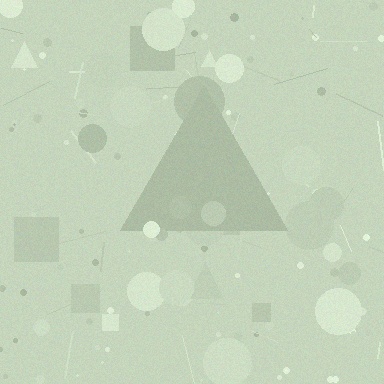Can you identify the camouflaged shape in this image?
The camouflaged shape is a triangle.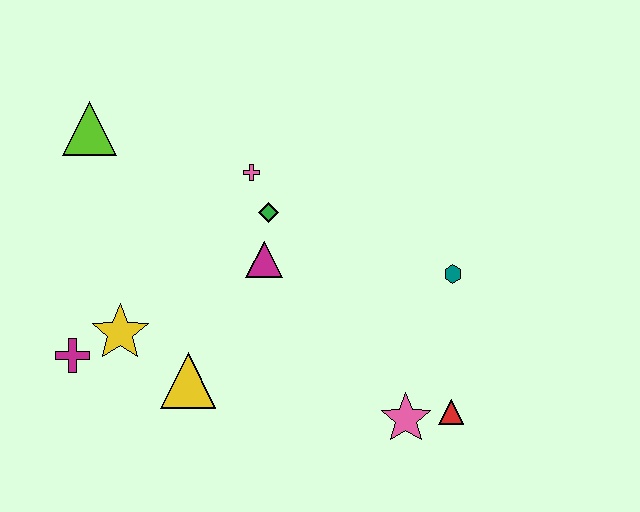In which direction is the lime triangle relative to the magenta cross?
The lime triangle is above the magenta cross.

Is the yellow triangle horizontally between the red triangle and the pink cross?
No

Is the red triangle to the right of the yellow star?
Yes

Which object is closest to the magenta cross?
The yellow star is closest to the magenta cross.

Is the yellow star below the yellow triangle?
No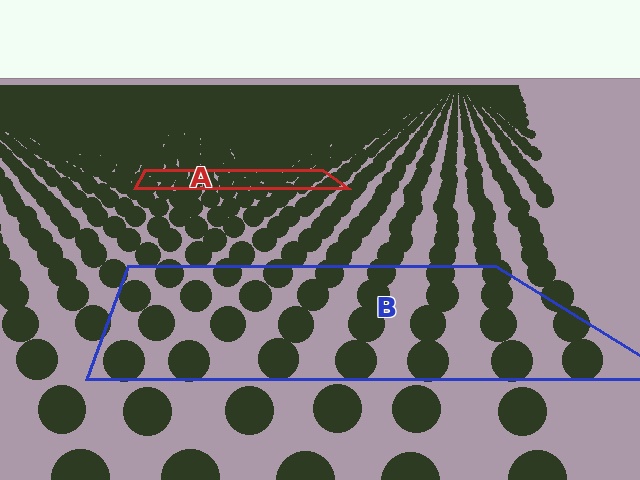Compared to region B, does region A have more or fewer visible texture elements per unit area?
Region A has more texture elements per unit area — they are packed more densely because it is farther away.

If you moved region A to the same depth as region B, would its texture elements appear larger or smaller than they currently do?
They would appear larger. At a closer depth, the same texture elements are projected at a bigger on-screen size.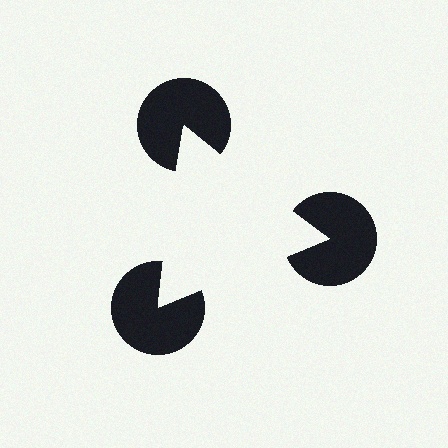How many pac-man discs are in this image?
There are 3 — one at each vertex of the illusory triangle.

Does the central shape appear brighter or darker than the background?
It typically appears slightly brighter than the background, even though no actual brightness change is drawn.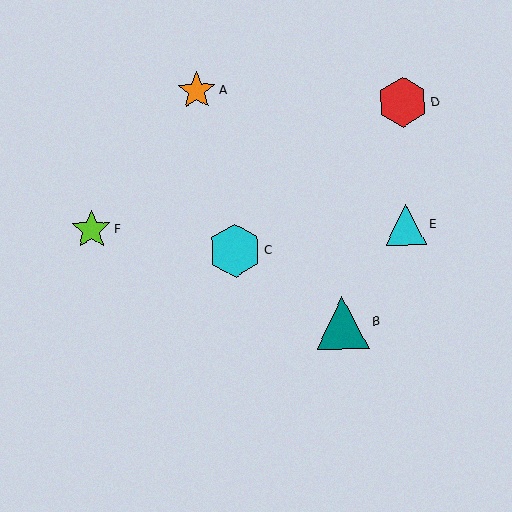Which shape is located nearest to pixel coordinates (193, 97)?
The orange star (labeled A) at (197, 91) is nearest to that location.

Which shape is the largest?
The cyan hexagon (labeled C) is the largest.